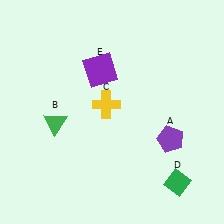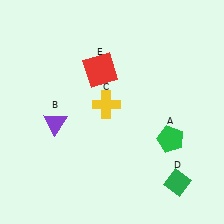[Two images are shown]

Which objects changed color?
A changed from purple to green. B changed from green to purple. E changed from purple to red.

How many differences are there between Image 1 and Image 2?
There are 3 differences between the two images.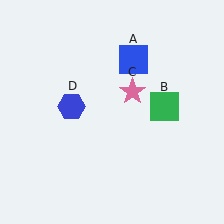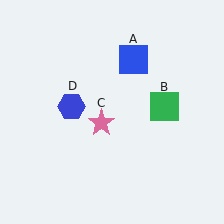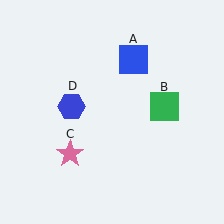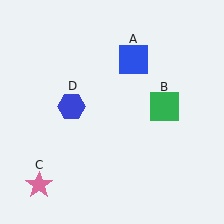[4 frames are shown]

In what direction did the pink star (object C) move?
The pink star (object C) moved down and to the left.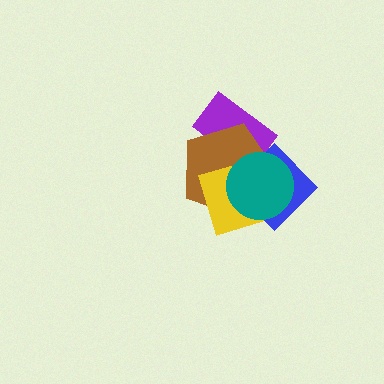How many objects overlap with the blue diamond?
4 objects overlap with the blue diamond.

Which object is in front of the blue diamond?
The teal circle is in front of the blue diamond.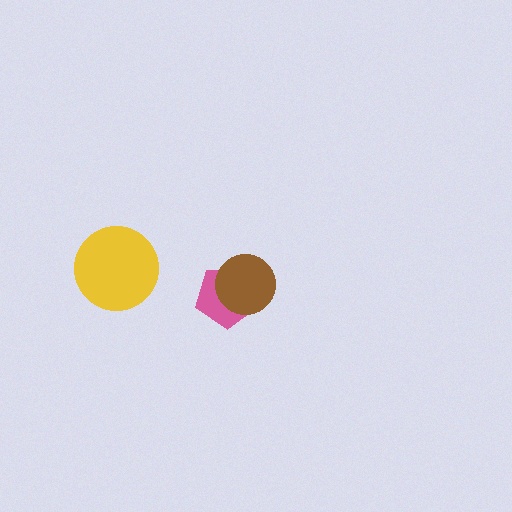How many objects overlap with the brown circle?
1 object overlaps with the brown circle.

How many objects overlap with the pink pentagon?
1 object overlaps with the pink pentagon.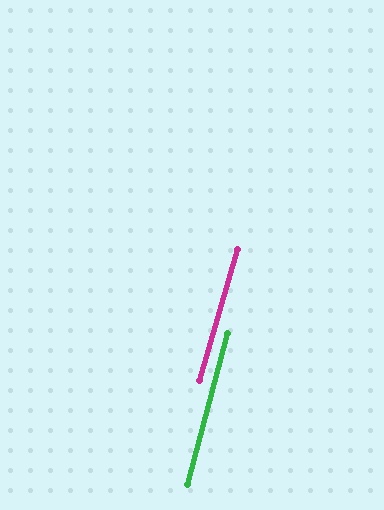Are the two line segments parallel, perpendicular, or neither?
Parallel — their directions differ by only 1.6°.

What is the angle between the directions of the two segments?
Approximately 2 degrees.